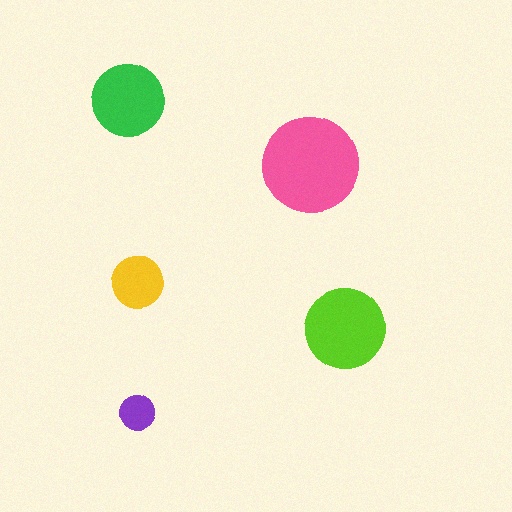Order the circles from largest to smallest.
the pink one, the lime one, the green one, the yellow one, the purple one.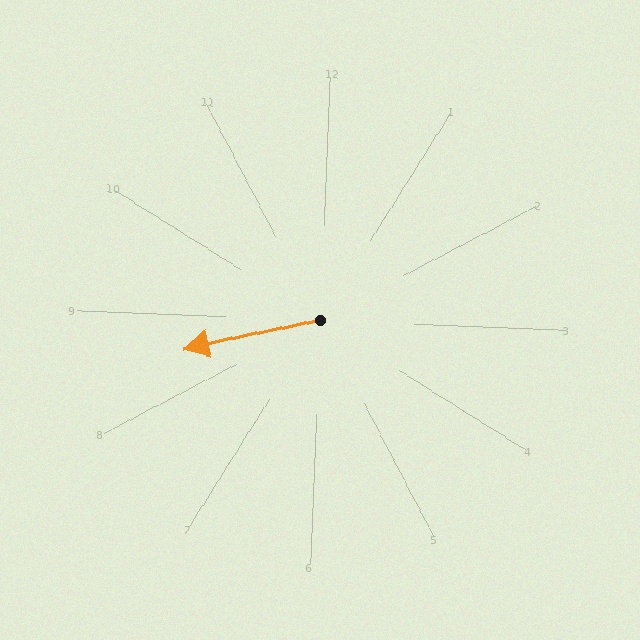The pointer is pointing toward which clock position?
Roughly 9 o'clock.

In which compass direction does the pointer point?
West.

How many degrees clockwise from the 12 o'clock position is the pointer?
Approximately 256 degrees.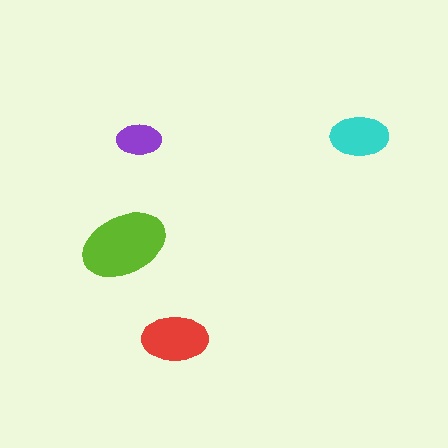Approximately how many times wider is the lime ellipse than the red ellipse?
About 1.5 times wider.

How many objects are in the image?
There are 4 objects in the image.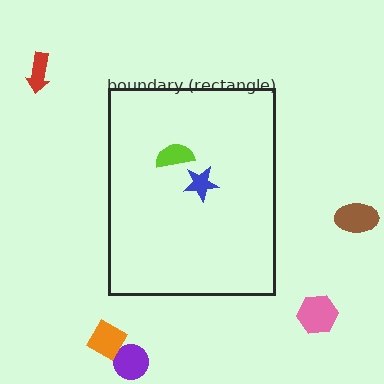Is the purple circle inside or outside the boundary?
Outside.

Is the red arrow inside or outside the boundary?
Outside.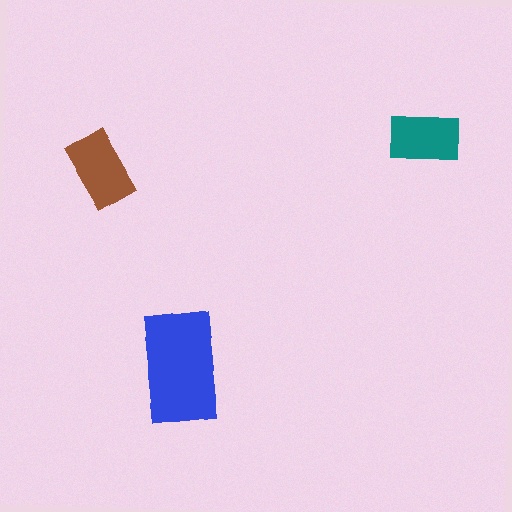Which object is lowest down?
The blue rectangle is bottommost.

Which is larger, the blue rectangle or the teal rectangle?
The blue one.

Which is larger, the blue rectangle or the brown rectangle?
The blue one.